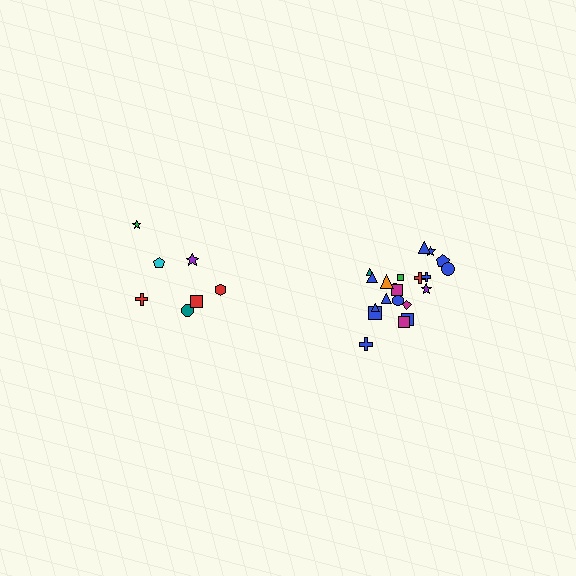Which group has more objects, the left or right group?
The right group.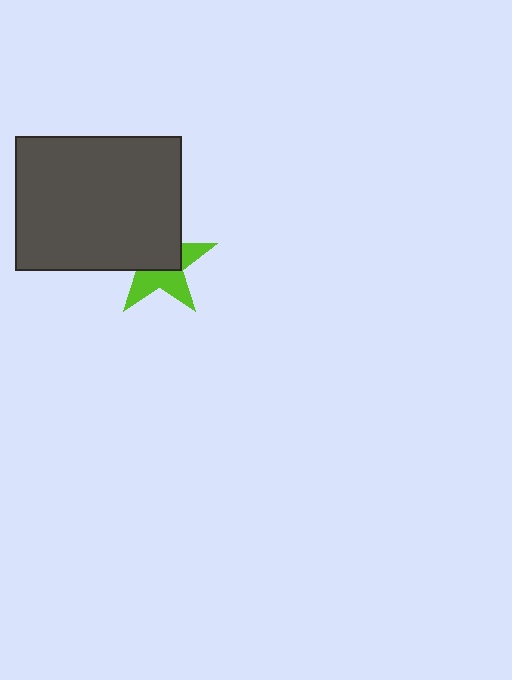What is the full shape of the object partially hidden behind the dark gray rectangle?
The partially hidden object is a lime star.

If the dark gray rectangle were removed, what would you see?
You would see the complete lime star.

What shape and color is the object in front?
The object in front is a dark gray rectangle.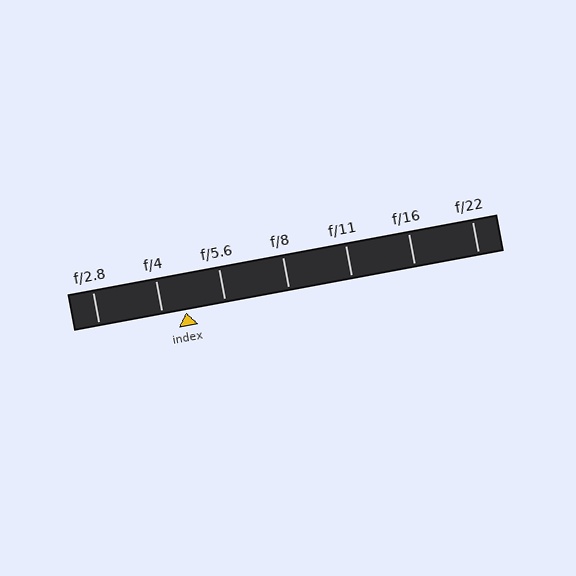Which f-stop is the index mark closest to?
The index mark is closest to f/4.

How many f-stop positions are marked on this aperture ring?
There are 7 f-stop positions marked.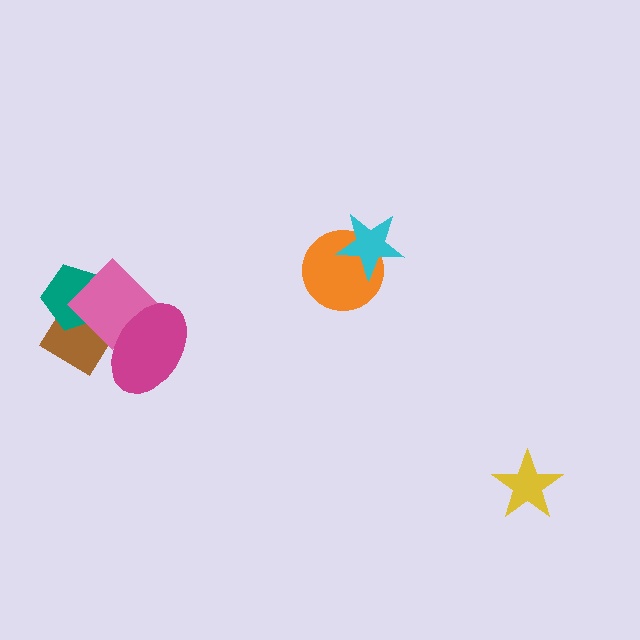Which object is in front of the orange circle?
The cyan star is in front of the orange circle.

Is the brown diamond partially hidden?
Yes, it is partially covered by another shape.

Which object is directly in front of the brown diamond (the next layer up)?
The teal pentagon is directly in front of the brown diamond.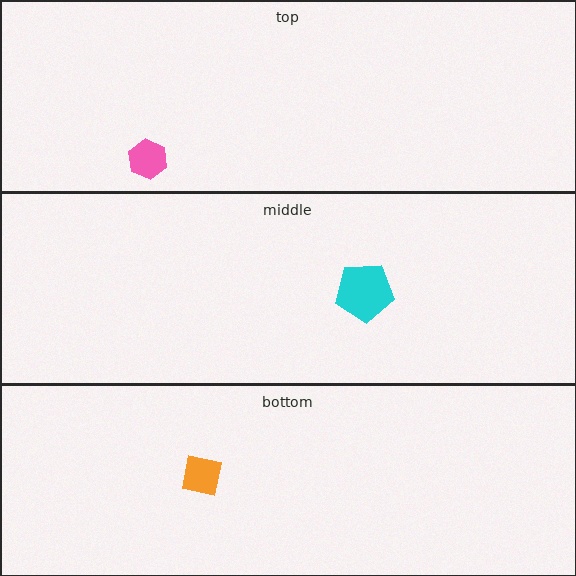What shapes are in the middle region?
The cyan pentagon.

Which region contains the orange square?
The bottom region.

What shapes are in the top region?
The pink hexagon.